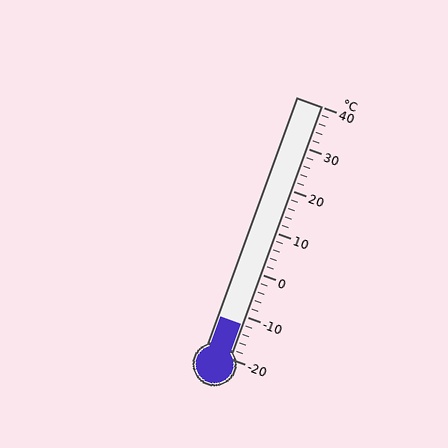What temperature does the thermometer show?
The thermometer shows approximately -12°C.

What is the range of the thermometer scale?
The thermometer scale ranges from -20°C to 40°C.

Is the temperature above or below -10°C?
The temperature is below -10°C.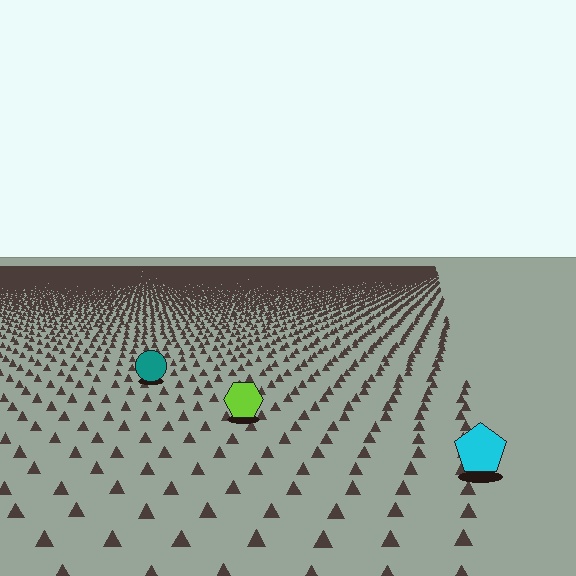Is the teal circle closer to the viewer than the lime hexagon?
No. The lime hexagon is closer — you can tell from the texture gradient: the ground texture is coarser near it.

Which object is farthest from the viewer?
The teal circle is farthest from the viewer. It appears smaller and the ground texture around it is denser.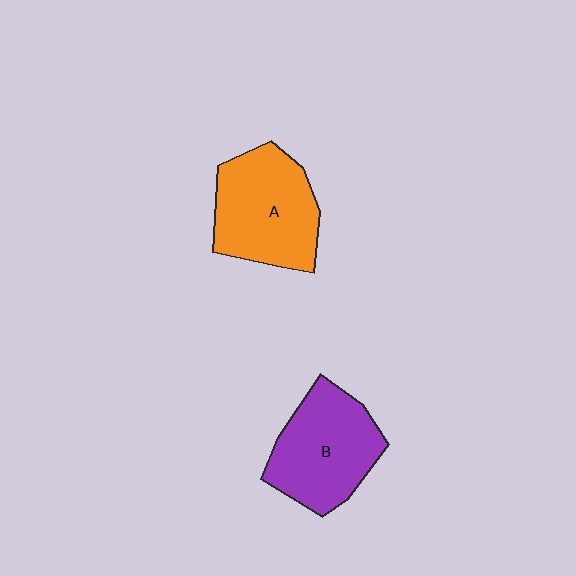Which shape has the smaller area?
Shape B (purple).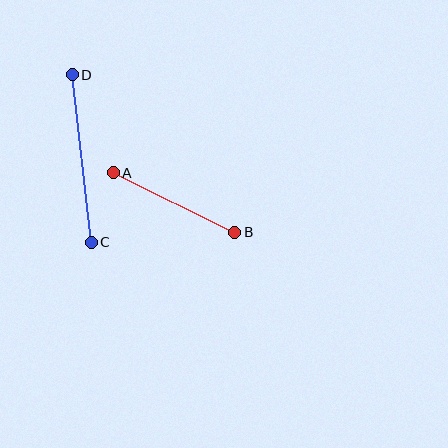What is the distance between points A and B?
The distance is approximately 135 pixels.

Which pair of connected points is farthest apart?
Points C and D are farthest apart.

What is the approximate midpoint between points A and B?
The midpoint is at approximately (174, 202) pixels.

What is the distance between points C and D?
The distance is approximately 168 pixels.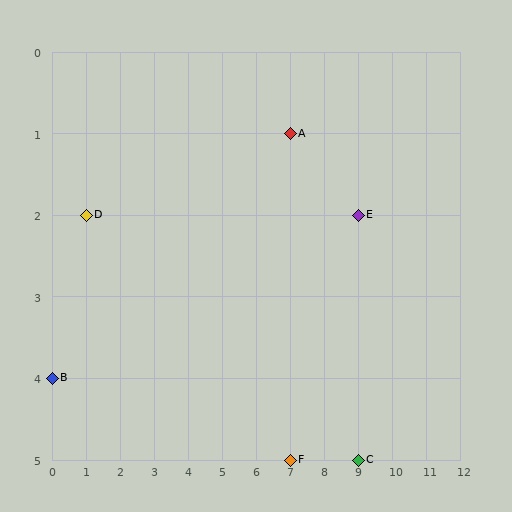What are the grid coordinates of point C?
Point C is at grid coordinates (9, 5).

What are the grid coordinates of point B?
Point B is at grid coordinates (0, 4).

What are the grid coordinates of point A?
Point A is at grid coordinates (7, 1).